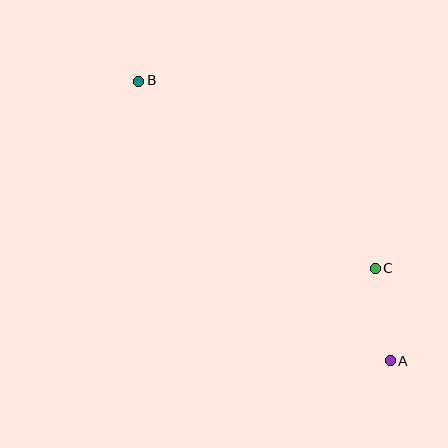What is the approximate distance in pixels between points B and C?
The distance between B and C is approximately 302 pixels.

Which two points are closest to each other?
Points A and C are closest to each other.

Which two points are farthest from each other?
Points A and B are farthest from each other.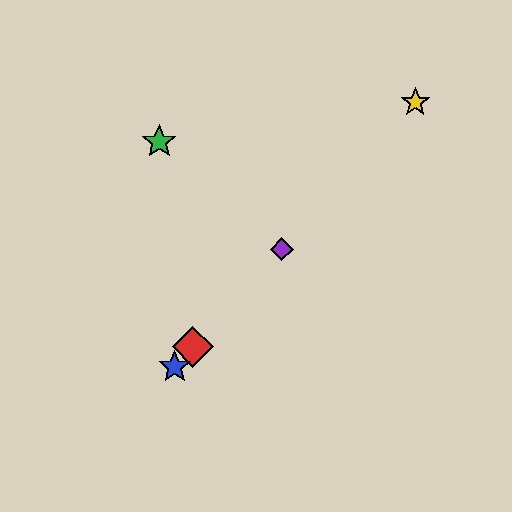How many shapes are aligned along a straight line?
4 shapes (the red diamond, the blue star, the yellow star, the purple diamond) are aligned along a straight line.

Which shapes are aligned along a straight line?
The red diamond, the blue star, the yellow star, the purple diamond are aligned along a straight line.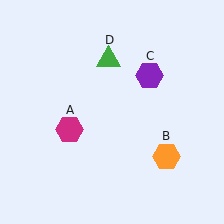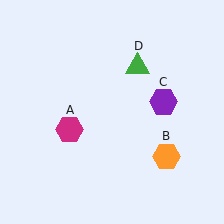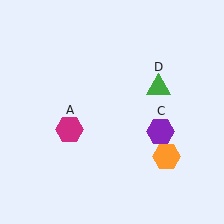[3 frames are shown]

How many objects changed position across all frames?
2 objects changed position: purple hexagon (object C), green triangle (object D).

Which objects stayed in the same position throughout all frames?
Magenta hexagon (object A) and orange hexagon (object B) remained stationary.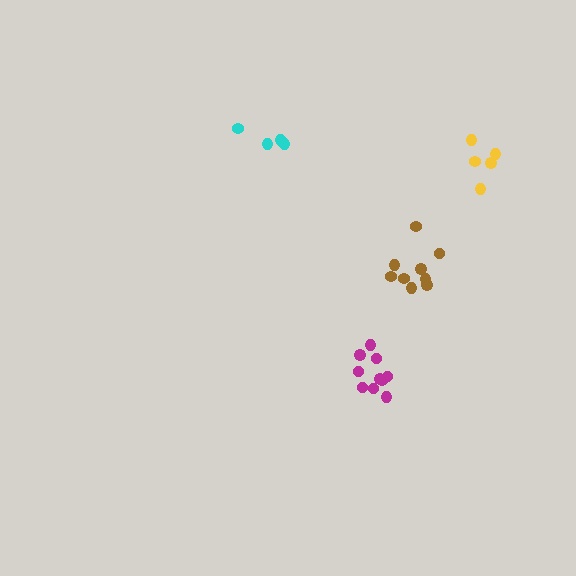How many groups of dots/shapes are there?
There are 4 groups.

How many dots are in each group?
Group 1: 5 dots, Group 2: 10 dots, Group 3: 5 dots, Group 4: 9 dots (29 total).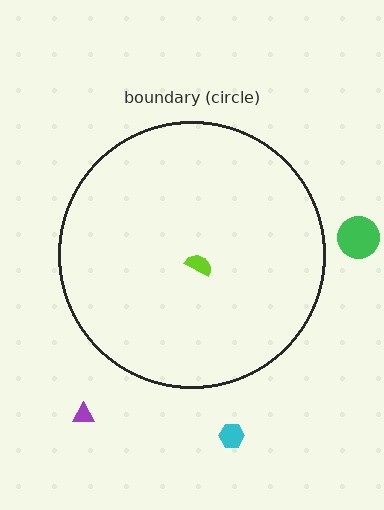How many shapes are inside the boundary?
1 inside, 3 outside.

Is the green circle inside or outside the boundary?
Outside.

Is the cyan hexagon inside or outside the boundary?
Outside.